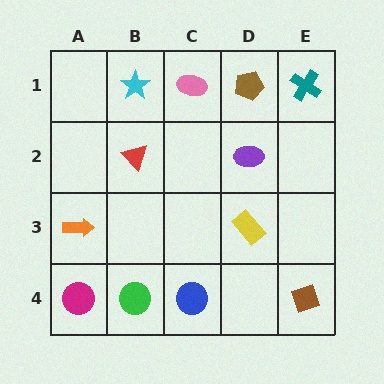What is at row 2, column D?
A purple ellipse.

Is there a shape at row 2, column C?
No, that cell is empty.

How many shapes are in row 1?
4 shapes.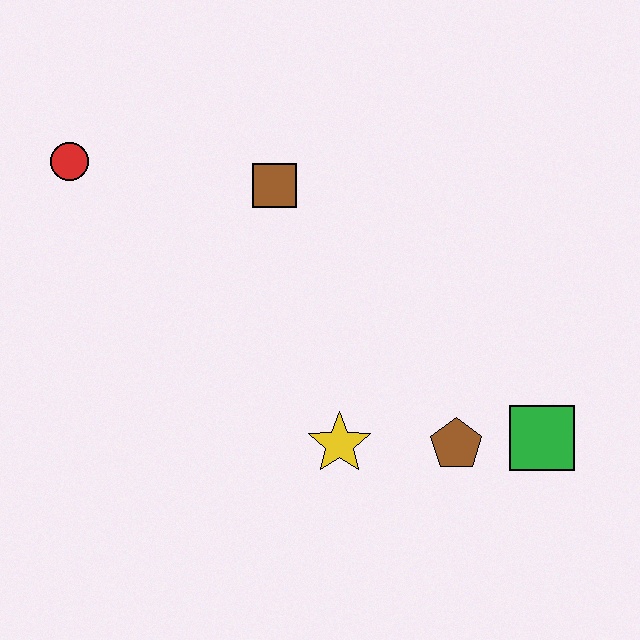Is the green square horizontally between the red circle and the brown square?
No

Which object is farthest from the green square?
The red circle is farthest from the green square.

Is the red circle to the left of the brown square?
Yes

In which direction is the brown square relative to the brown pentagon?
The brown square is above the brown pentagon.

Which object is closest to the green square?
The brown pentagon is closest to the green square.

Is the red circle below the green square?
No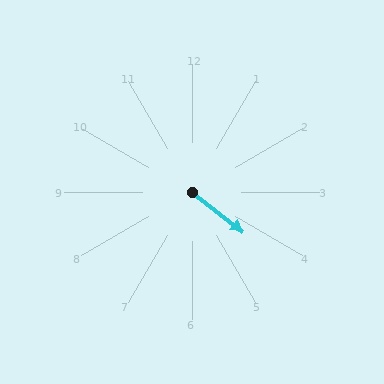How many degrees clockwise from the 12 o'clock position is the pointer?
Approximately 128 degrees.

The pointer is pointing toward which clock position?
Roughly 4 o'clock.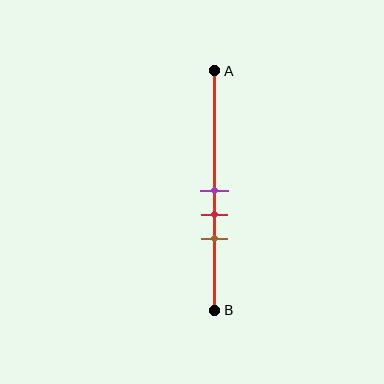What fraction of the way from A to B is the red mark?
The red mark is approximately 60% (0.6) of the way from A to B.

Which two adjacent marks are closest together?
The purple and red marks are the closest adjacent pair.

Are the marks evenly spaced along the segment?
Yes, the marks are approximately evenly spaced.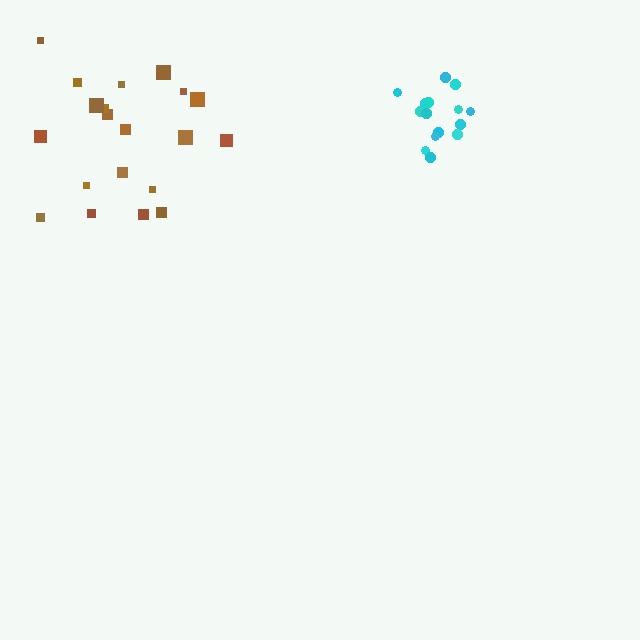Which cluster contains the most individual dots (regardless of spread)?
Brown (20).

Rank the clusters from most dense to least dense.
cyan, brown.